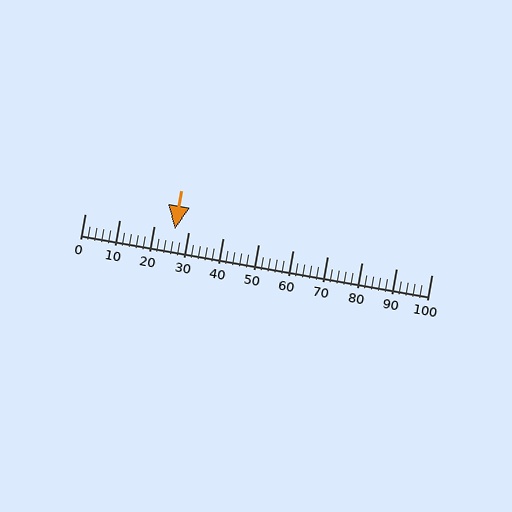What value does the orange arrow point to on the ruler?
The orange arrow points to approximately 26.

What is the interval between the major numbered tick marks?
The major tick marks are spaced 10 units apart.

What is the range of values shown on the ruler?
The ruler shows values from 0 to 100.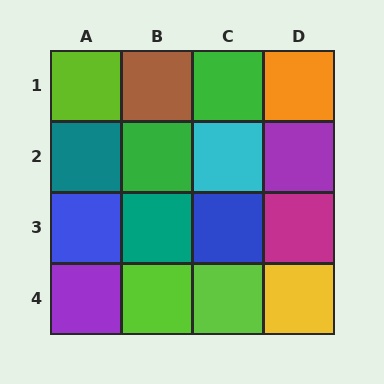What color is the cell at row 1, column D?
Orange.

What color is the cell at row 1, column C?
Green.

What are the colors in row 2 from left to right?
Teal, green, cyan, purple.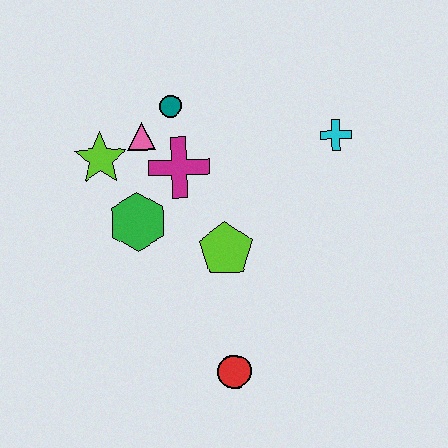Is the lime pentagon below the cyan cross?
Yes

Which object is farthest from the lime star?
The red circle is farthest from the lime star.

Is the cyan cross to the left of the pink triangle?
No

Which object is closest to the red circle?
The lime pentagon is closest to the red circle.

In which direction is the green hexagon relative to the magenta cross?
The green hexagon is below the magenta cross.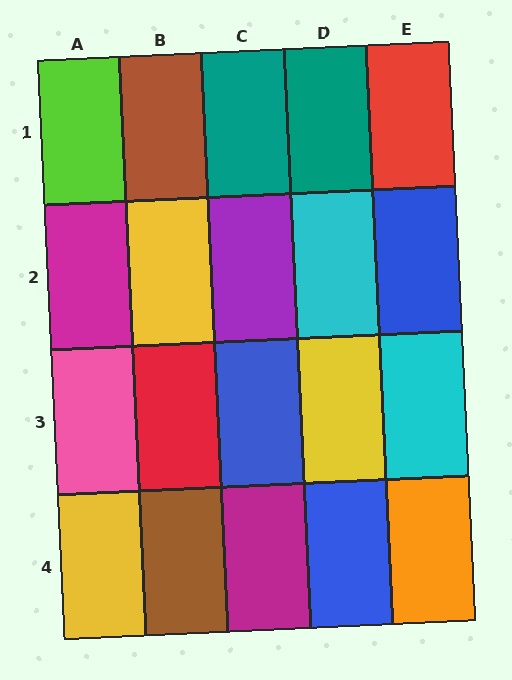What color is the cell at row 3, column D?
Yellow.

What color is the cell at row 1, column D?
Teal.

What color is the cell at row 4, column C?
Magenta.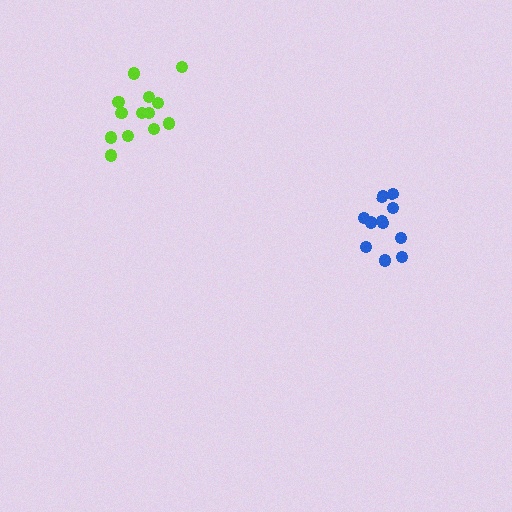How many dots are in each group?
Group 1: 11 dots, Group 2: 13 dots (24 total).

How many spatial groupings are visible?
There are 2 spatial groupings.